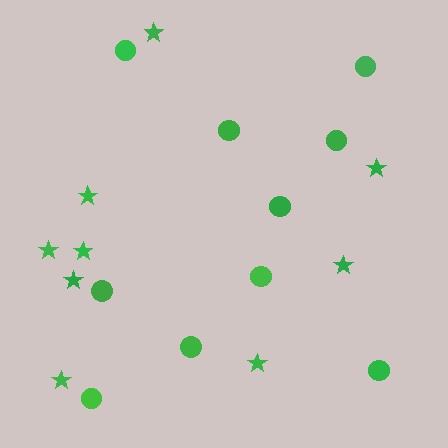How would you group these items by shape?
There are 2 groups: one group of stars (9) and one group of circles (10).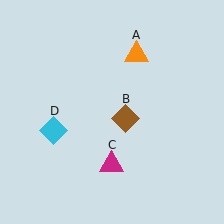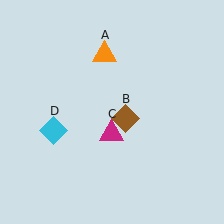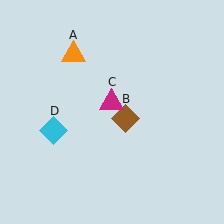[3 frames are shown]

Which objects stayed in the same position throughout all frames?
Brown diamond (object B) and cyan diamond (object D) remained stationary.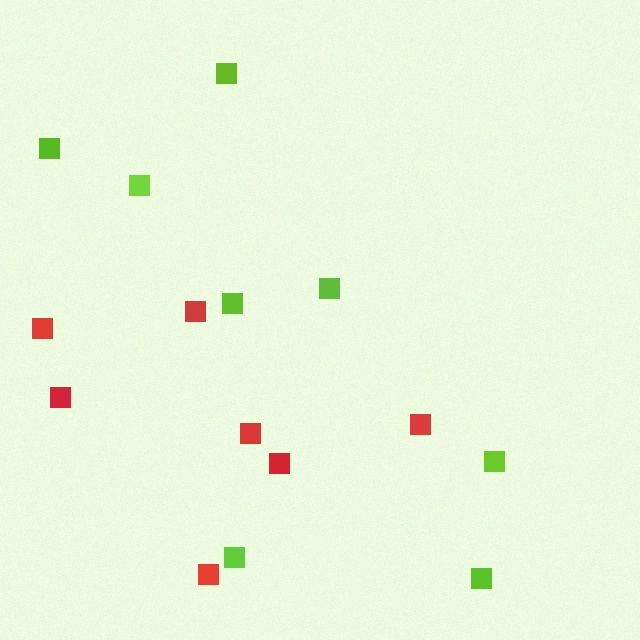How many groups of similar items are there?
There are 2 groups: one group of lime squares (8) and one group of red squares (7).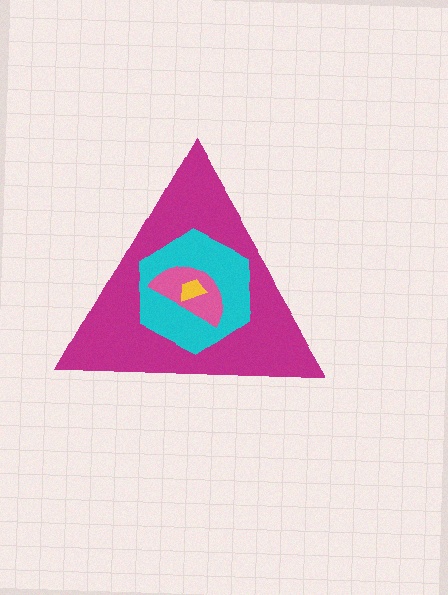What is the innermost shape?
The yellow trapezoid.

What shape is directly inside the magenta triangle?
The cyan hexagon.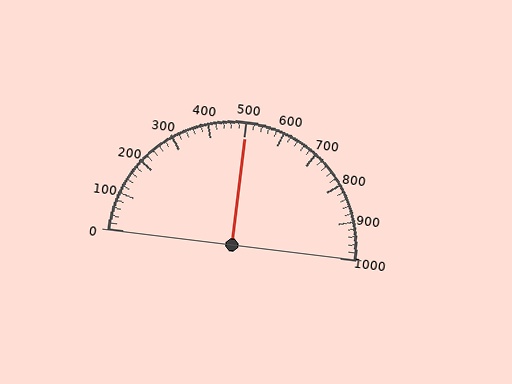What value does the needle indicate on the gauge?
The needle indicates approximately 500.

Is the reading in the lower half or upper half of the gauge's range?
The reading is in the upper half of the range (0 to 1000).